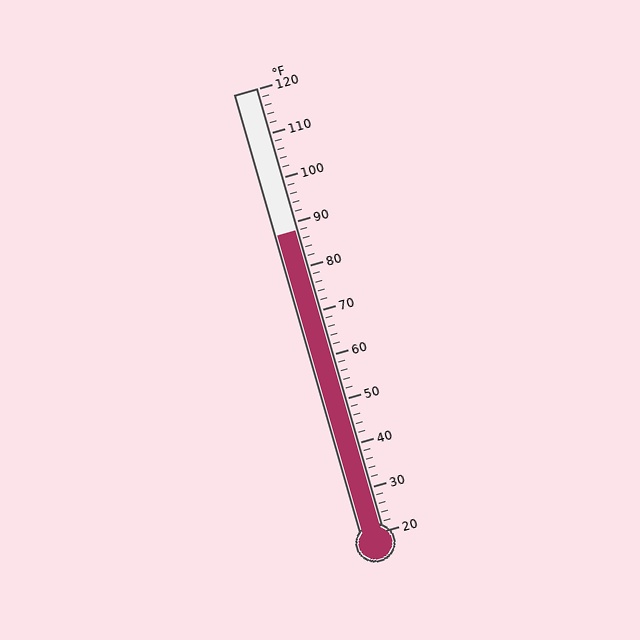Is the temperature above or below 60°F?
The temperature is above 60°F.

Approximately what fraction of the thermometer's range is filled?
The thermometer is filled to approximately 70% of its range.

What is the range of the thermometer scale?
The thermometer scale ranges from 20°F to 120°F.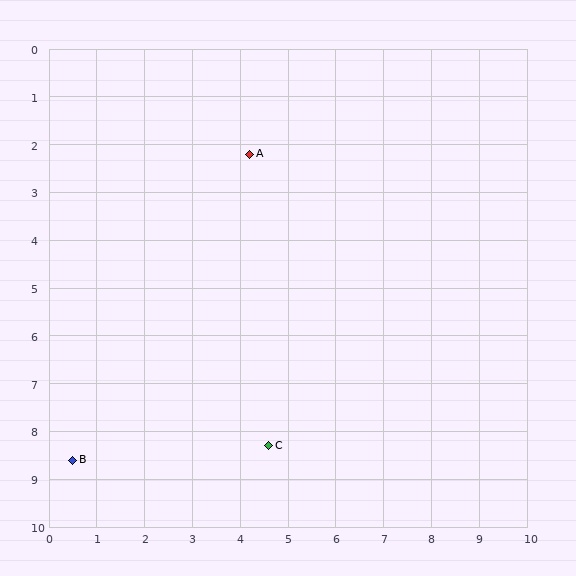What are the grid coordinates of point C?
Point C is at approximately (4.6, 8.3).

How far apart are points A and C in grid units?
Points A and C are about 6.1 grid units apart.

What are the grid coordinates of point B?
Point B is at approximately (0.5, 8.6).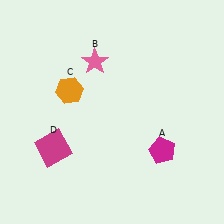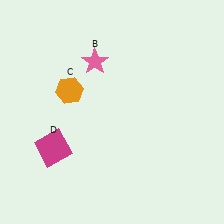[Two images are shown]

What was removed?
The magenta pentagon (A) was removed in Image 2.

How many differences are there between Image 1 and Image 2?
There is 1 difference between the two images.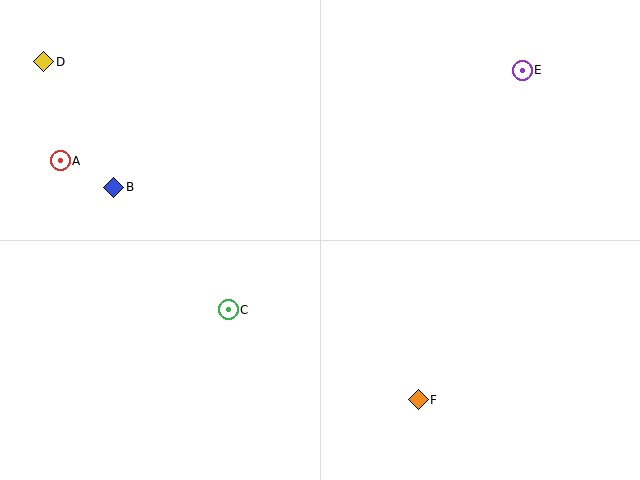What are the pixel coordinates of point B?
Point B is at (114, 187).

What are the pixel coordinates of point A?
Point A is at (60, 161).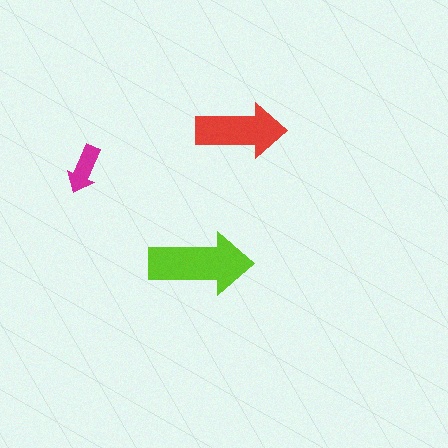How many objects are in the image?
There are 3 objects in the image.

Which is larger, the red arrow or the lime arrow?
The lime one.